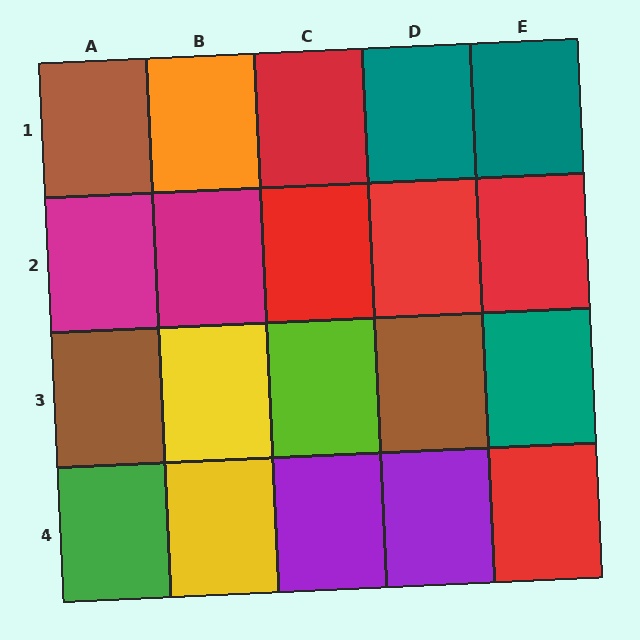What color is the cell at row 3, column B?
Yellow.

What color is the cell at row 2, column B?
Magenta.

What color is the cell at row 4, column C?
Purple.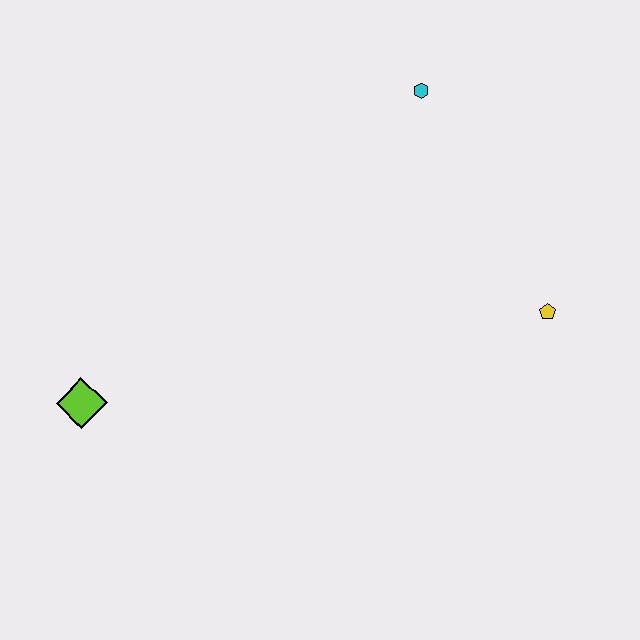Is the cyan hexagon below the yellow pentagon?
No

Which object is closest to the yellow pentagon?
The cyan hexagon is closest to the yellow pentagon.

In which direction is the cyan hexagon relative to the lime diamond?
The cyan hexagon is to the right of the lime diamond.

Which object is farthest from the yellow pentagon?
The lime diamond is farthest from the yellow pentagon.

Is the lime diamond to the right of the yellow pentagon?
No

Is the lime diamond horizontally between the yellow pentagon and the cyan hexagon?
No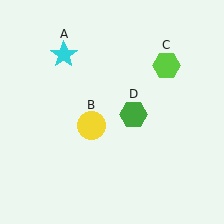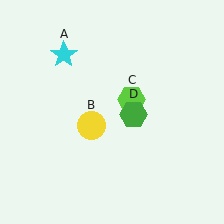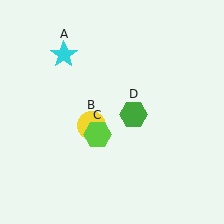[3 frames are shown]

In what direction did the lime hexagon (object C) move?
The lime hexagon (object C) moved down and to the left.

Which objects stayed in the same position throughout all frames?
Cyan star (object A) and yellow circle (object B) and green hexagon (object D) remained stationary.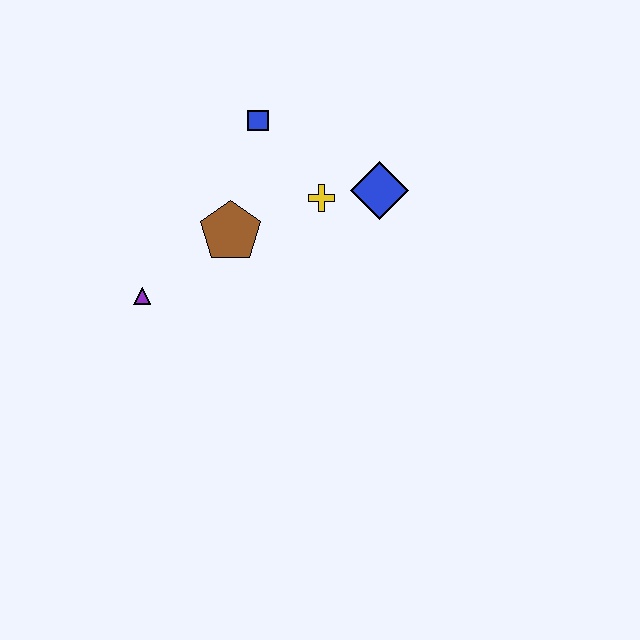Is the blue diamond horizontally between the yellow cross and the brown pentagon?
No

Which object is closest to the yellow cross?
The blue diamond is closest to the yellow cross.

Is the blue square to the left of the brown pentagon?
No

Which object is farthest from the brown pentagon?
The blue diamond is farthest from the brown pentagon.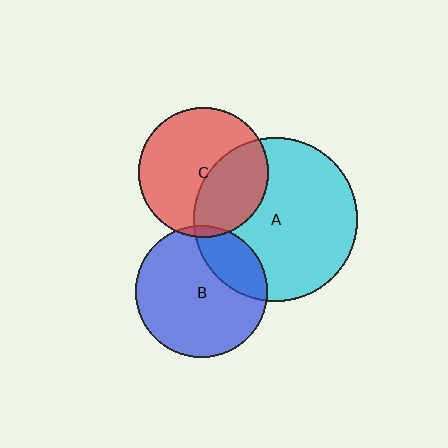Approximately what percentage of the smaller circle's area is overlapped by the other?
Approximately 5%.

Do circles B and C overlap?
Yes.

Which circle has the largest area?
Circle A (cyan).